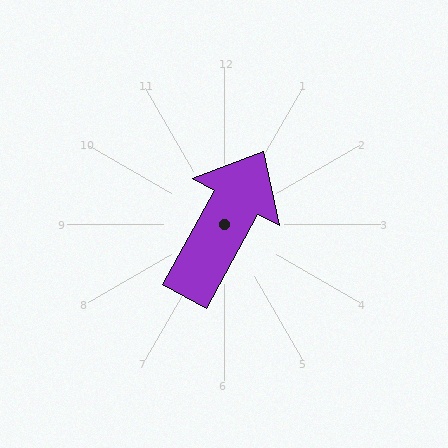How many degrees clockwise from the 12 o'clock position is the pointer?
Approximately 28 degrees.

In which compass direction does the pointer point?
Northeast.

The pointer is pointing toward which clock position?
Roughly 1 o'clock.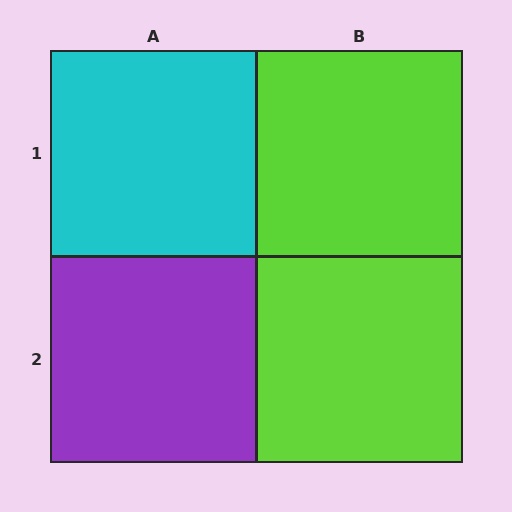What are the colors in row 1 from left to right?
Cyan, lime.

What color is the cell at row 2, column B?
Lime.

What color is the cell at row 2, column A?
Purple.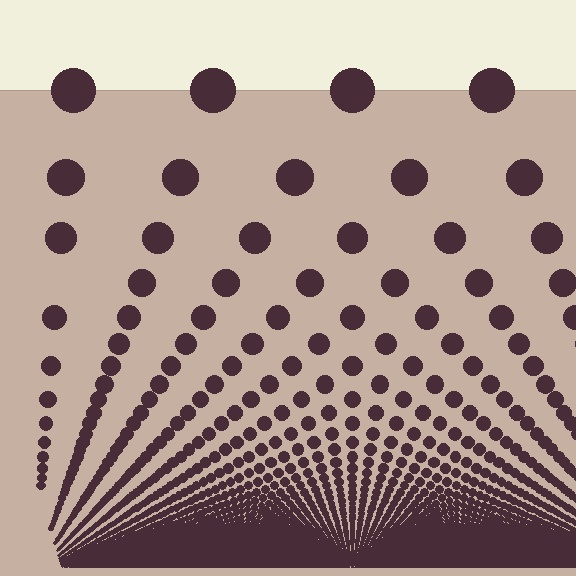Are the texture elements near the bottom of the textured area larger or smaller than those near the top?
Smaller. The gradient is inverted — elements near the bottom are smaller and denser.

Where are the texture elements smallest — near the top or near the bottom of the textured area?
Near the bottom.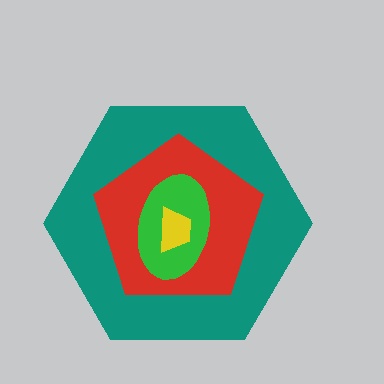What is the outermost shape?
The teal hexagon.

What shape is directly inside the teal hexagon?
The red pentagon.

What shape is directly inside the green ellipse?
The yellow trapezoid.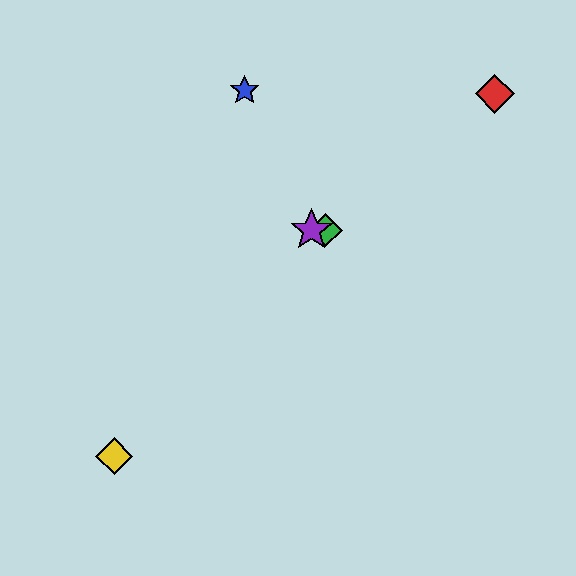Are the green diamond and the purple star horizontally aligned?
Yes, both are at y≈230.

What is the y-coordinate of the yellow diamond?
The yellow diamond is at y≈456.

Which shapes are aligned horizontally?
The green diamond, the purple star are aligned horizontally.